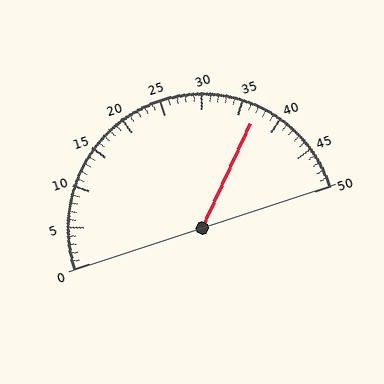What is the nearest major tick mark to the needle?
The nearest major tick mark is 35.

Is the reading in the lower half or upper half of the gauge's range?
The reading is in the upper half of the range (0 to 50).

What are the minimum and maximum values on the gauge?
The gauge ranges from 0 to 50.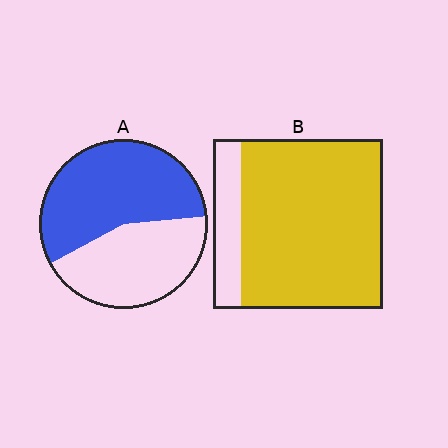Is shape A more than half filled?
Yes.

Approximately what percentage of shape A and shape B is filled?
A is approximately 55% and B is approximately 85%.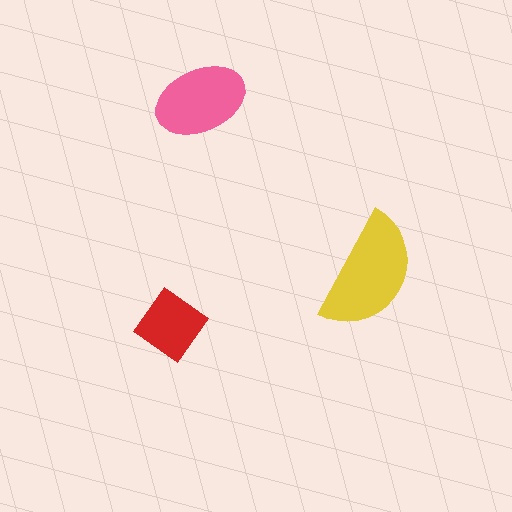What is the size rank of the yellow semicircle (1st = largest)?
1st.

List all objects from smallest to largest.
The red diamond, the pink ellipse, the yellow semicircle.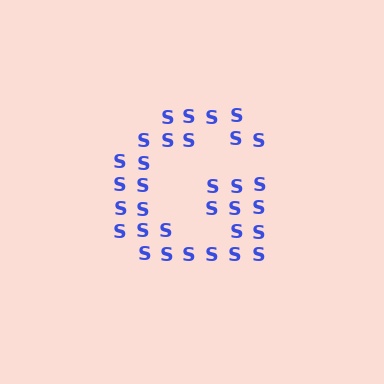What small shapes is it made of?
It is made of small letter S's.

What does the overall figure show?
The overall figure shows the letter G.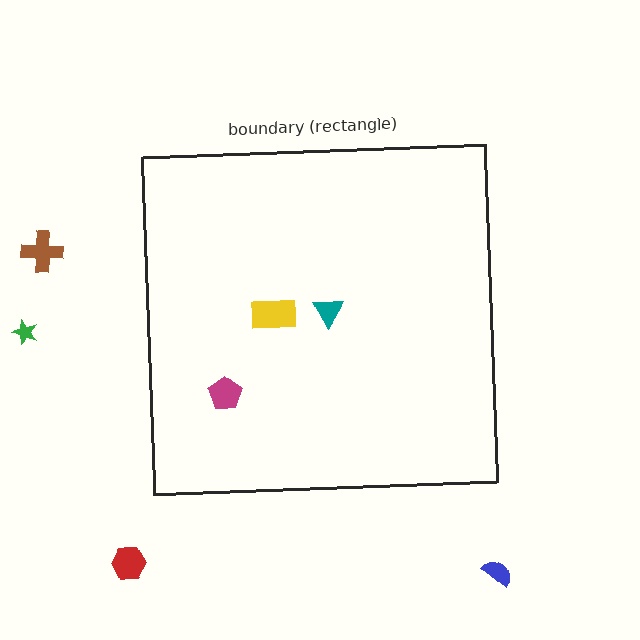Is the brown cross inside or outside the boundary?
Outside.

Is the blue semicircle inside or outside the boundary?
Outside.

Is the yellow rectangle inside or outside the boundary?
Inside.